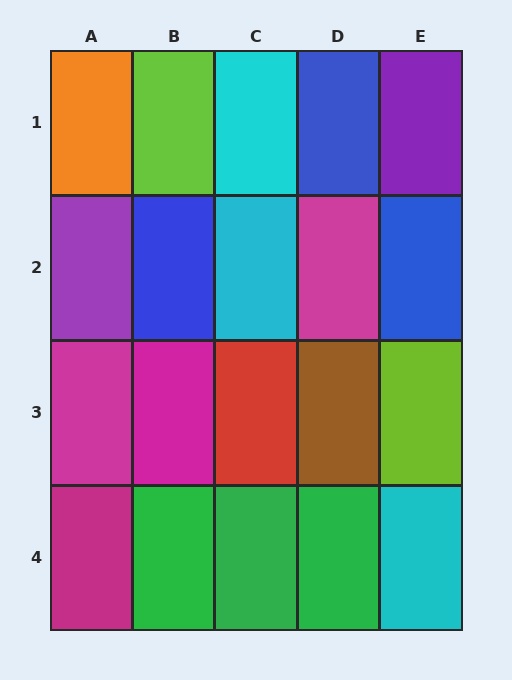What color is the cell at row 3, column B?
Magenta.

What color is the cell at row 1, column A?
Orange.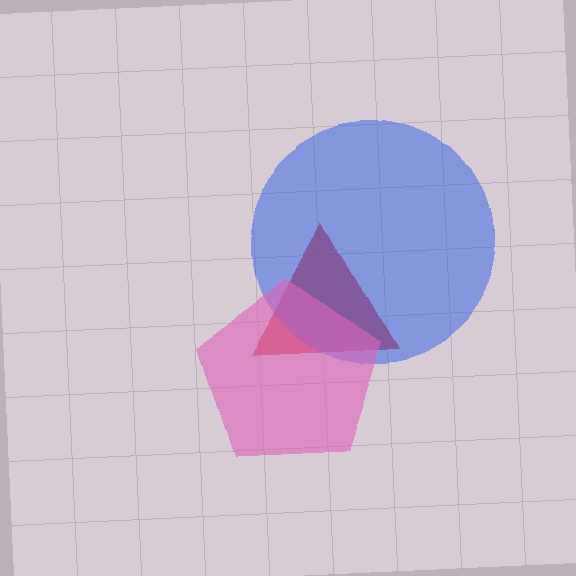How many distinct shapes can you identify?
There are 3 distinct shapes: a red triangle, a blue circle, a pink pentagon.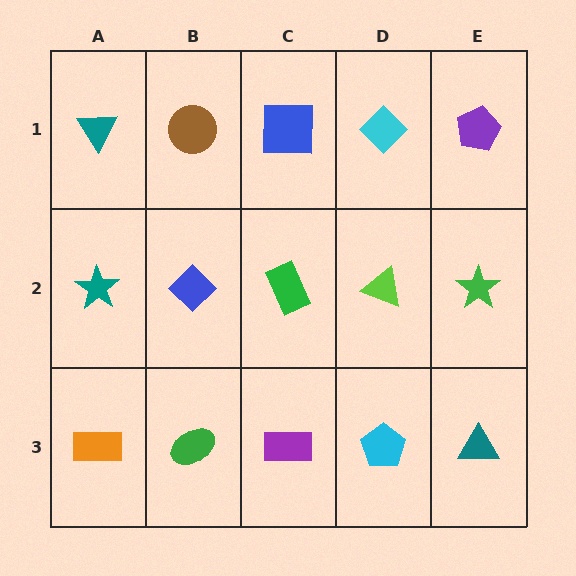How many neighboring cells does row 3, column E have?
2.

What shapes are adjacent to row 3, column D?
A lime triangle (row 2, column D), a purple rectangle (row 3, column C), a teal triangle (row 3, column E).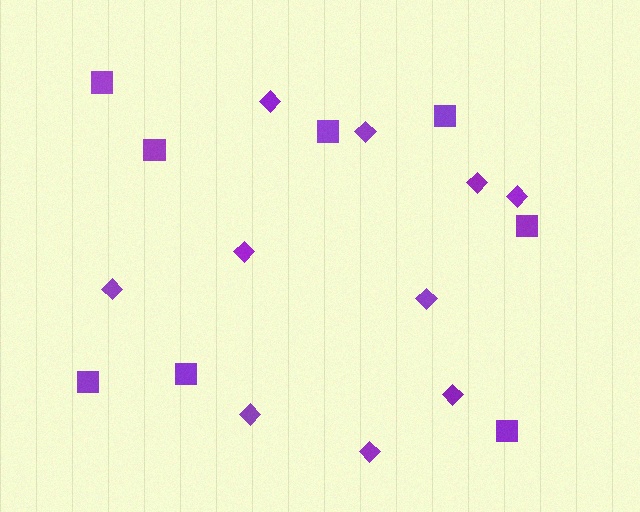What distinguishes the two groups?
There are 2 groups: one group of diamonds (10) and one group of squares (8).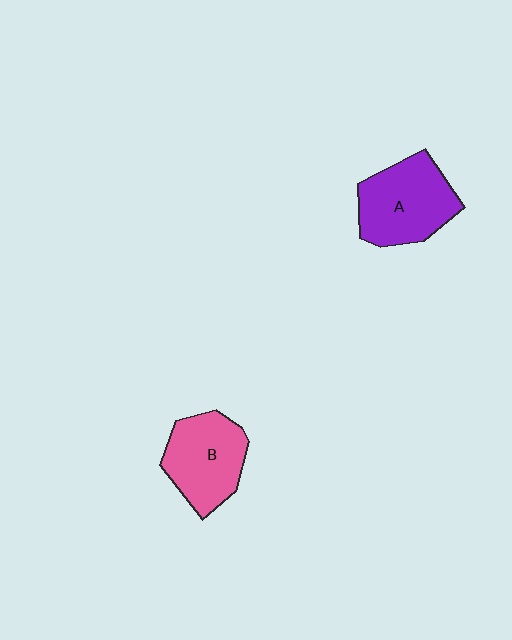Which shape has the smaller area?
Shape B (pink).